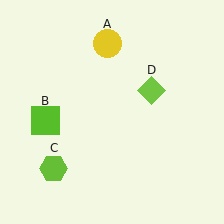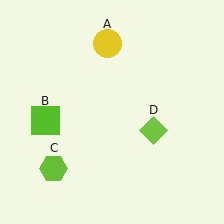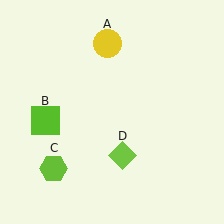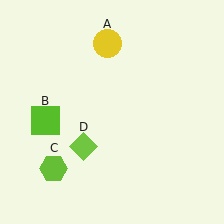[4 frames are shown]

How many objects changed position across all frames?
1 object changed position: lime diamond (object D).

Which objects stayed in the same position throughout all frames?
Yellow circle (object A) and lime square (object B) and lime hexagon (object C) remained stationary.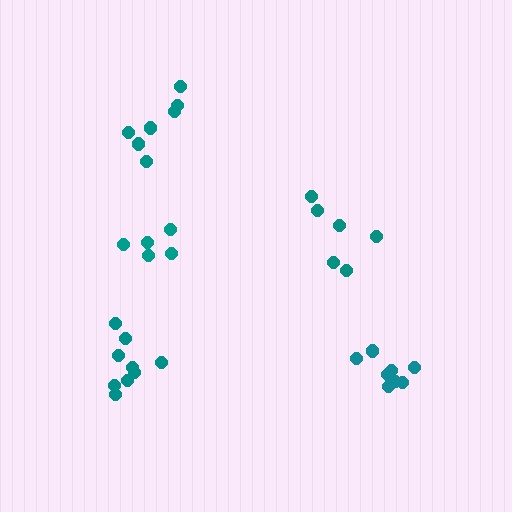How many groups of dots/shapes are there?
There are 5 groups.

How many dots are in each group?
Group 1: 9 dots, Group 2: 5 dots, Group 3: 8 dots, Group 4: 6 dots, Group 5: 7 dots (35 total).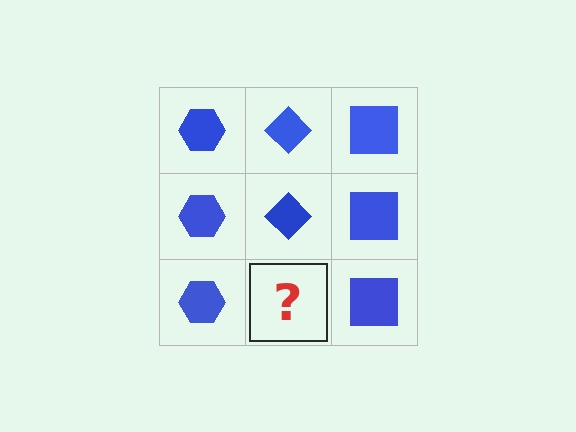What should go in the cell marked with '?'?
The missing cell should contain a blue diamond.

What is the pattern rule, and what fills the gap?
The rule is that each column has a consistent shape. The gap should be filled with a blue diamond.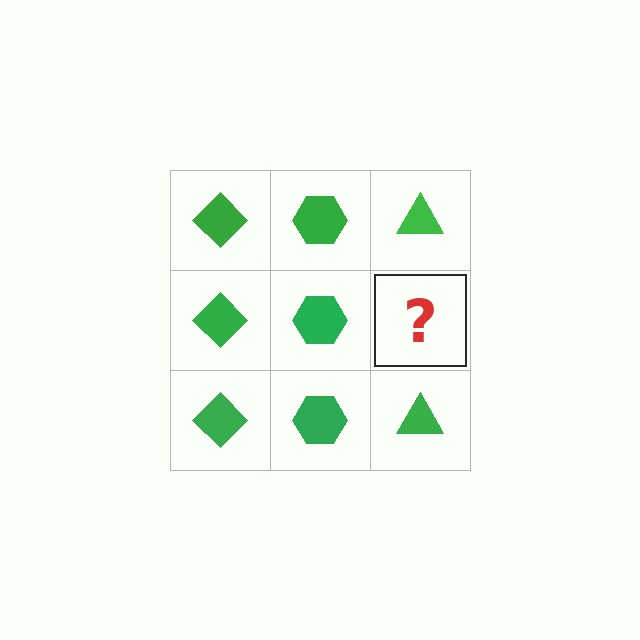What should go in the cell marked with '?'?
The missing cell should contain a green triangle.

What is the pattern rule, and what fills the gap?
The rule is that each column has a consistent shape. The gap should be filled with a green triangle.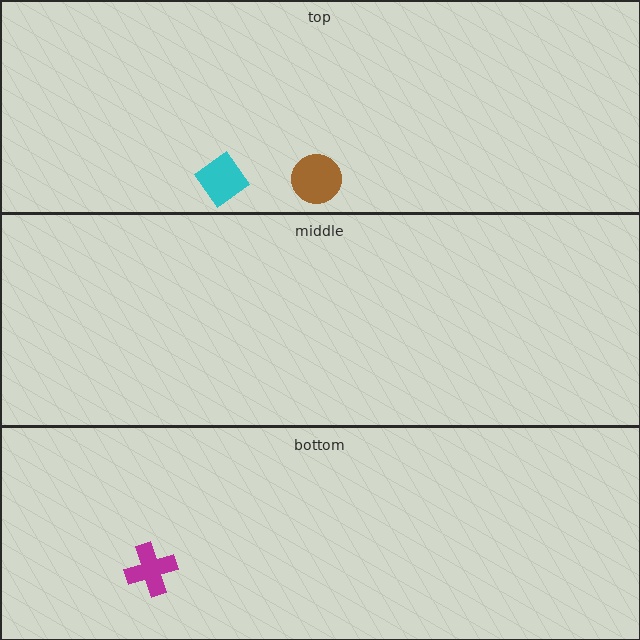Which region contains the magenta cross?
The bottom region.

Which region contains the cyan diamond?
The top region.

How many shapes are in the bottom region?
1.